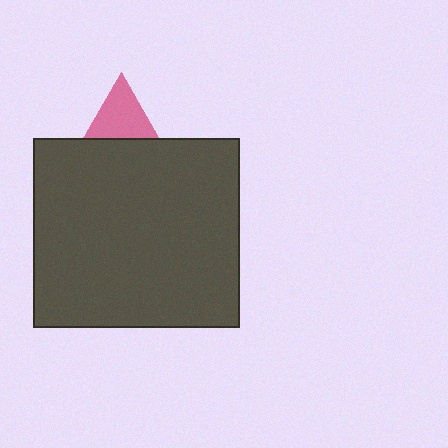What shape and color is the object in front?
The object in front is a dark gray rectangle.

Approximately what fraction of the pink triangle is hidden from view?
Roughly 53% of the pink triangle is hidden behind the dark gray rectangle.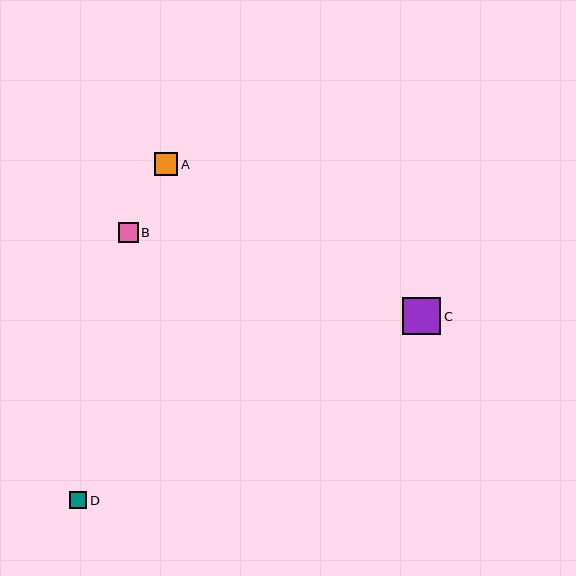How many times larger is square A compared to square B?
Square A is approximately 1.1 times the size of square B.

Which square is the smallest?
Square D is the smallest with a size of approximately 17 pixels.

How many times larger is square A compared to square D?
Square A is approximately 1.3 times the size of square D.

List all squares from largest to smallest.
From largest to smallest: C, A, B, D.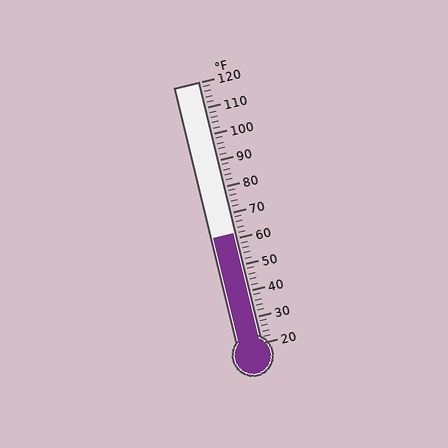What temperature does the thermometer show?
The thermometer shows approximately 62°F.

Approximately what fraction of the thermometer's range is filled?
The thermometer is filled to approximately 40% of its range.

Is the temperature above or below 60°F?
The temperature is above 60°F.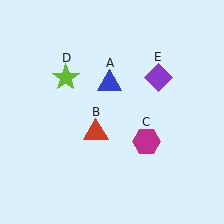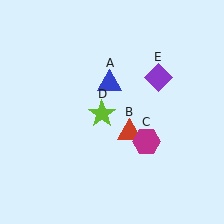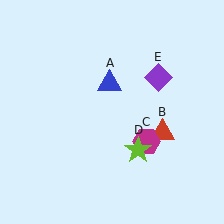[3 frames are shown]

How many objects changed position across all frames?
2 objects changed position: red triangle (object B), lime star (object D).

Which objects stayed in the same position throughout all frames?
Blue triangle (object A) and magenta hexagon (object C) and purple diamond (object E) remained stationary.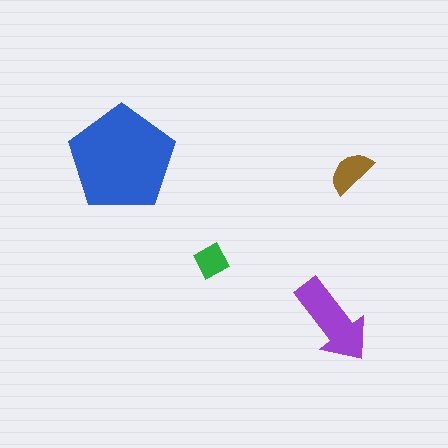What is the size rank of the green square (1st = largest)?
4th.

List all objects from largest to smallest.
The blue pentagon, the purple arrow, the brown semicircle, the green square.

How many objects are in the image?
There are 4 objects in the image.